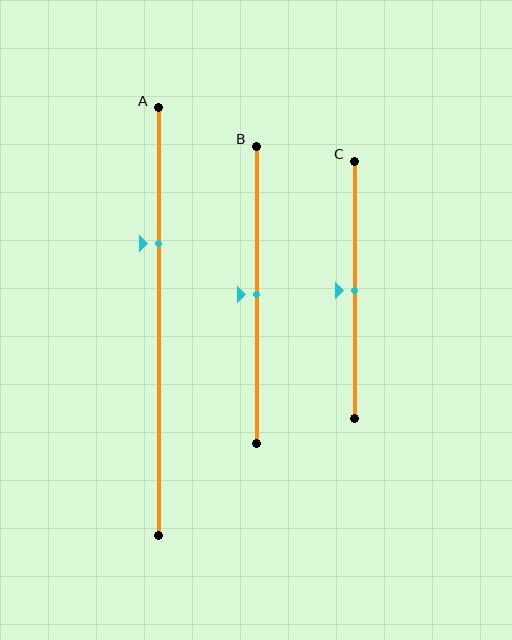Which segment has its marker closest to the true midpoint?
Segment B has its marker closest to the true midpoint.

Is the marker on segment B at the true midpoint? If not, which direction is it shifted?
Yes, the marker on segment B is at the true midpoint.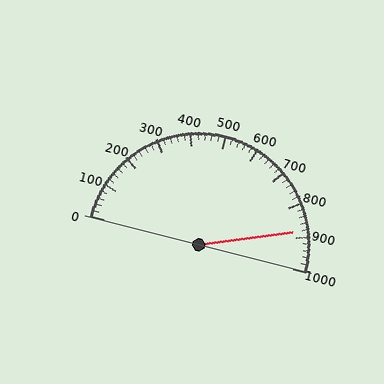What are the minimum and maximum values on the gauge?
The gauge ranges from 0 to 1000.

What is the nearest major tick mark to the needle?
The nearest major tick mark is 900.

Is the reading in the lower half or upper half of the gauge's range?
The reading is in the upper half of the range (0 to 1000).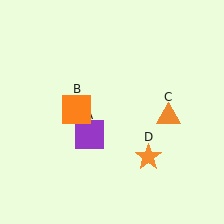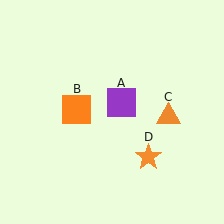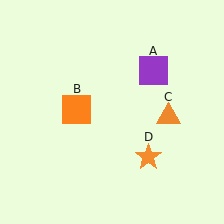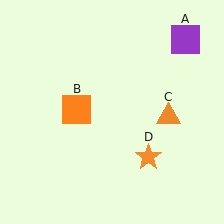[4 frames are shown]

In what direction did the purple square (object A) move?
The purple square (object A) moved up and to the right.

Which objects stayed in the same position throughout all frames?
Orange square (object B) and orange triangle (object C) and orange star (object D) remained stationary.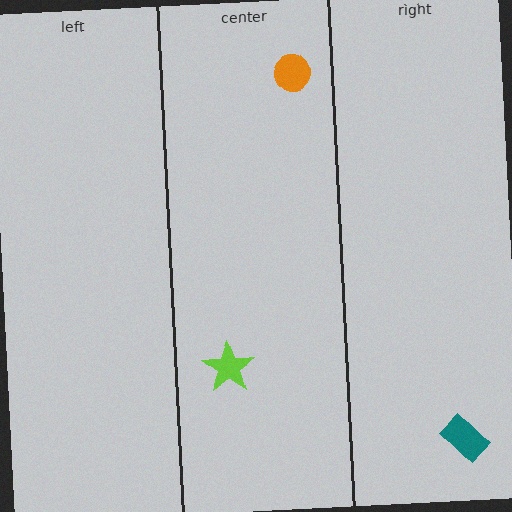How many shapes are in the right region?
1.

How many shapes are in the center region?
2.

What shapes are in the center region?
The orange circle, the lime star.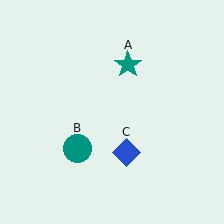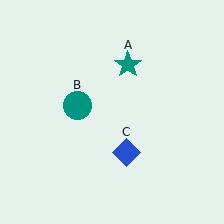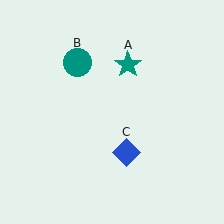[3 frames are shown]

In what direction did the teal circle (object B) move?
The teal circle (object B) moved up.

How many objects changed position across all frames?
1 object changed position: teal circle (object B).